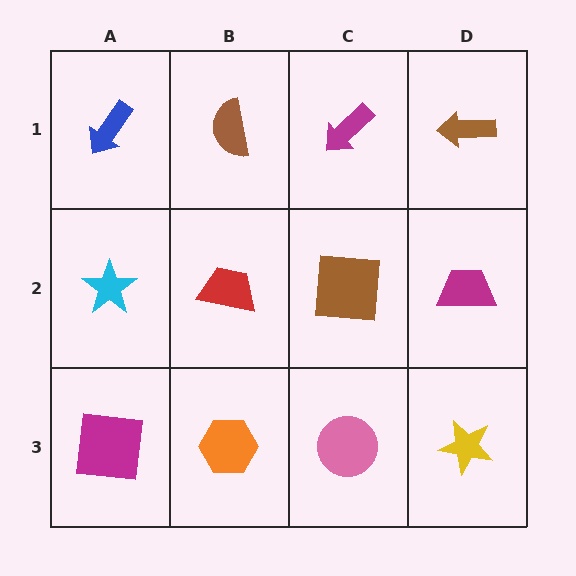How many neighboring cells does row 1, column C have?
3.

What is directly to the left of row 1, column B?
A blue arrow.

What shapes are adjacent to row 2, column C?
A magenta arrow (row 1, column C), a pink circle (row 3, column C), a red trapezoid (row 2, column B), a magenta trapezoid (row 2, column D).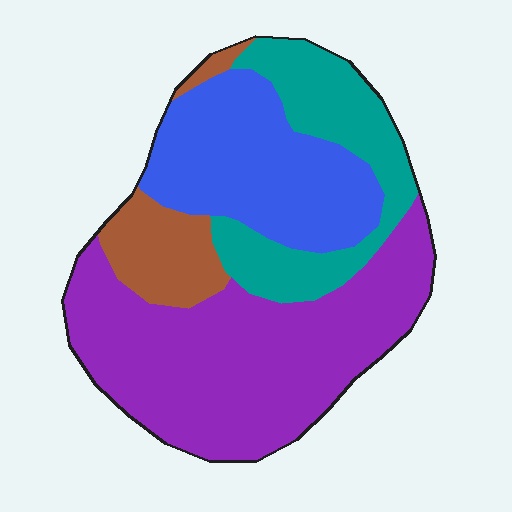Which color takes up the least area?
Brown, at roughly 10%.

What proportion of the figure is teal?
Teal covers 20% of the figure.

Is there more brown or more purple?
Purple.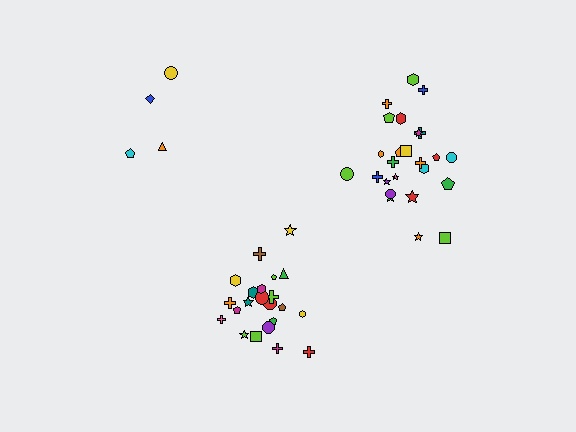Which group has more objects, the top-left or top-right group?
The top-right group.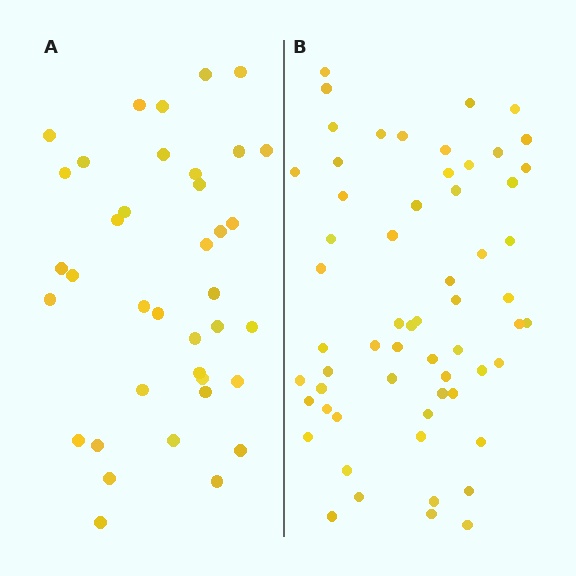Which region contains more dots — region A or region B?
Region B (the right region) has more dots.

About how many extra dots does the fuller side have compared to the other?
Region B has approximately 20 more dots than region A.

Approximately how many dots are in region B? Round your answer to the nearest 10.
About 60 dots.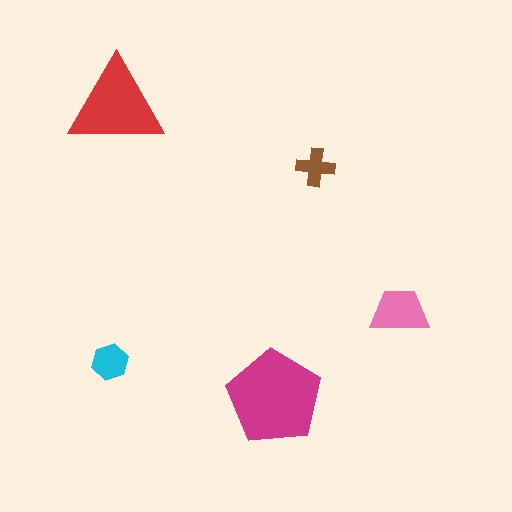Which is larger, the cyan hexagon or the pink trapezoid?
The pink trapezoid.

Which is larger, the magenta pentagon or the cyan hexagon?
The magenta pentagon.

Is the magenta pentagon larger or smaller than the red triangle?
Larger.